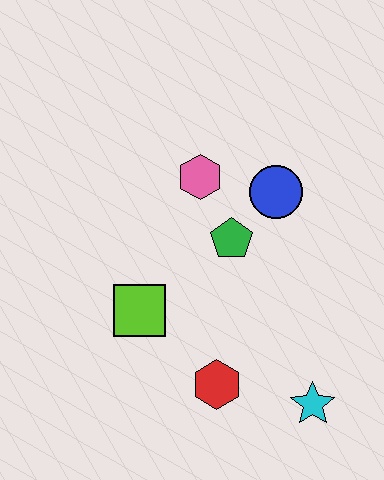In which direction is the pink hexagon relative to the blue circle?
The pink hexagon is to the left of the blue circle.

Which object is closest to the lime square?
The red hexagon is closest to the lime square.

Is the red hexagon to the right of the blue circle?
No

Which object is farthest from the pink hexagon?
The cyan star is farthest from the pink hexagon.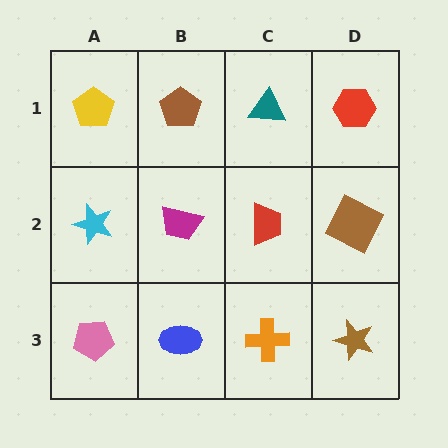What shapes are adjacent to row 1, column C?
A red trapezoid (row 2, column C), a brown pentagon (row 1, column B), a red hexagon (row 1, column D).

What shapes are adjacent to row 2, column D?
A red hexagon (row 1, column D), a brown star (row 3, column D), a red trapezoid (row 2, column C).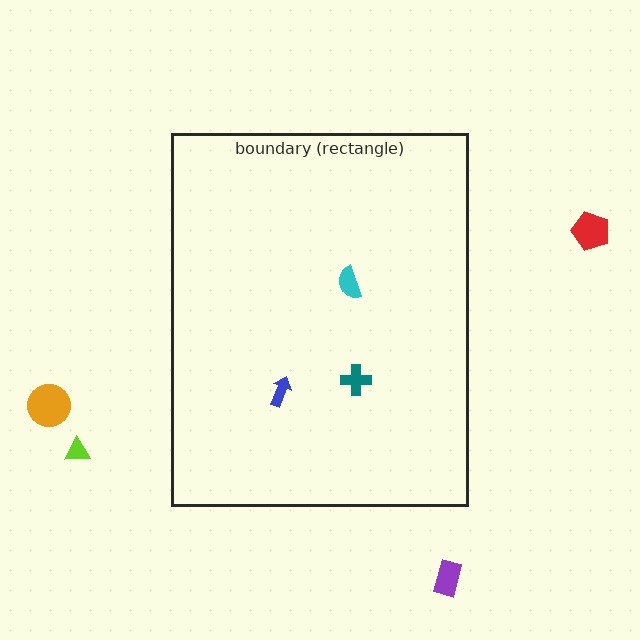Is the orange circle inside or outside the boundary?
Outside.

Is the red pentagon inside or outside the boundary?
Outside.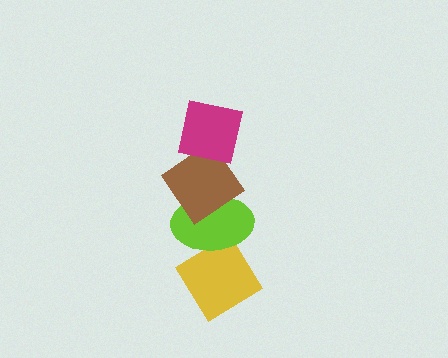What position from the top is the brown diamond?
The brown diamond is 2nd from the top.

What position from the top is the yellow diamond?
The yellow diamond is 4th from the top.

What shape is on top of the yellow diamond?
The lime ellipse is on top of the yellow diamond.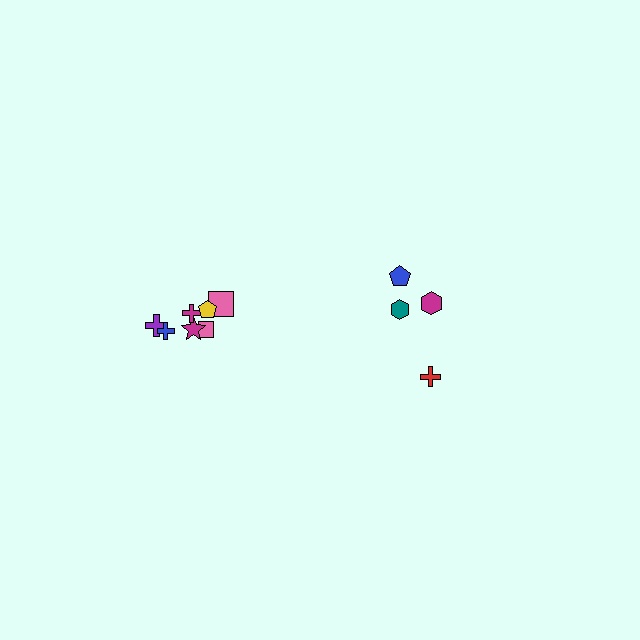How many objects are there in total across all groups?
There are 12 objects.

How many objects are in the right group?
There are 4 objects.